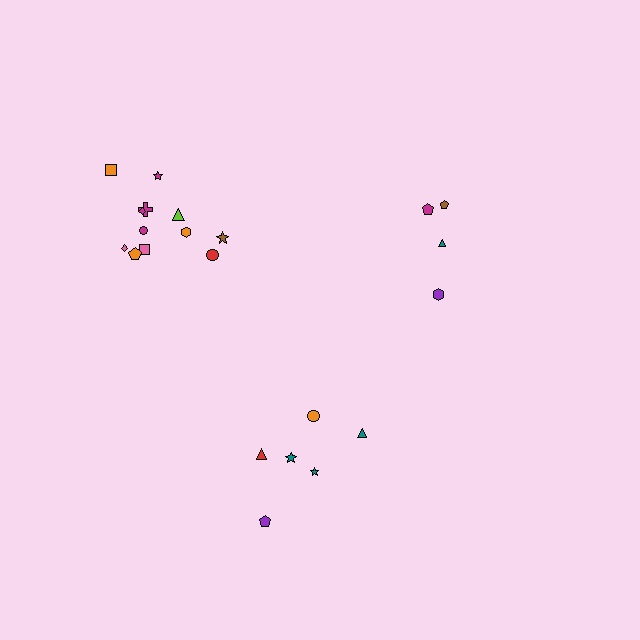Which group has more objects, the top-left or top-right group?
The top-left group.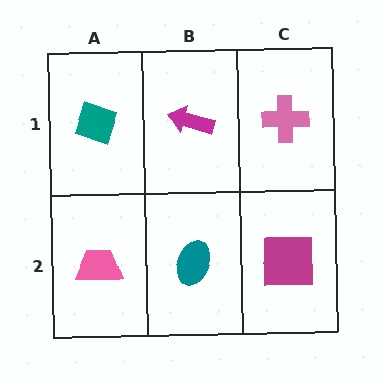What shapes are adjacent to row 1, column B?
A teal ellipse (row 2, column B), a teal diamond (row 1, column A), a pink cross (row 1, column C).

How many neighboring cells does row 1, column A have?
2.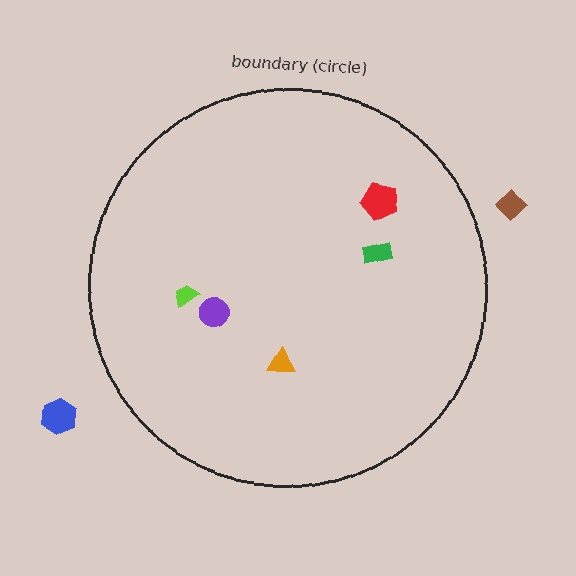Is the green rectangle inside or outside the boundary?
Inside.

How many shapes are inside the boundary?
5 inside, 2 outside.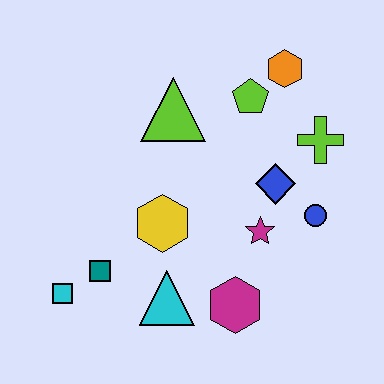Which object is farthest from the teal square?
The orange hexagon is farthest from the teal square.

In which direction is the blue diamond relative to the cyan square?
The blue diamond is to the right of the cyan square.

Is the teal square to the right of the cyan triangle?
No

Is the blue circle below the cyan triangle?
No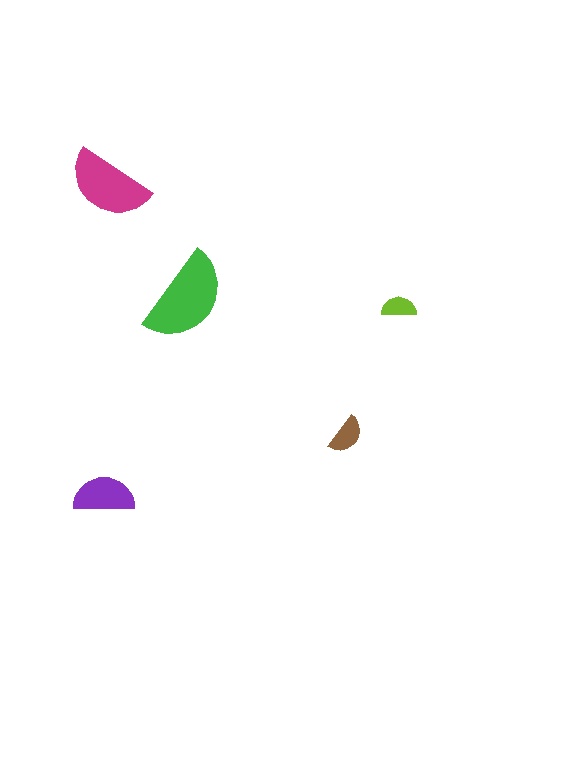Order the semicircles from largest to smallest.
the green one, the magenta one, the purple one, the brown one, the lime one.